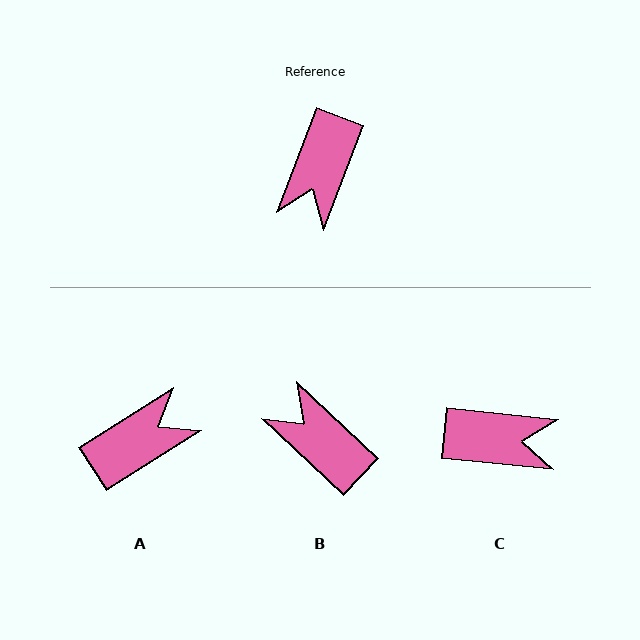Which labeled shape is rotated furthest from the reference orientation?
A, about 143 degrees away.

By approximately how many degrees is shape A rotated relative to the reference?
Approximately 143 degrees counter-clockwise.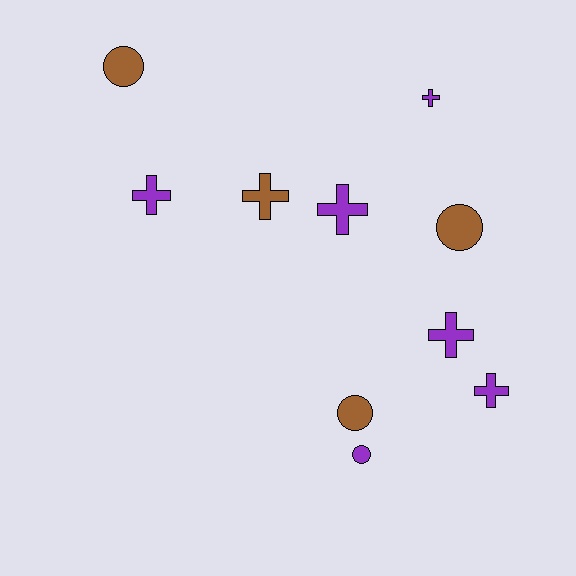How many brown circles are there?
There are 3 brown circles.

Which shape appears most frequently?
Cross, with 6 objects.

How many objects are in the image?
There are 10 objects.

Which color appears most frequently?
Purple, with 6 objects.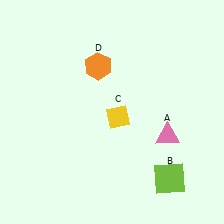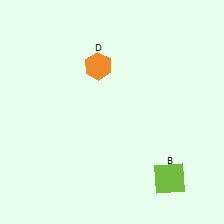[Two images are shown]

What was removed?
The yellow diamond (C), the pink triangle (A) were removed in Image 2.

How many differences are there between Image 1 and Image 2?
There are 2 differences between the two images.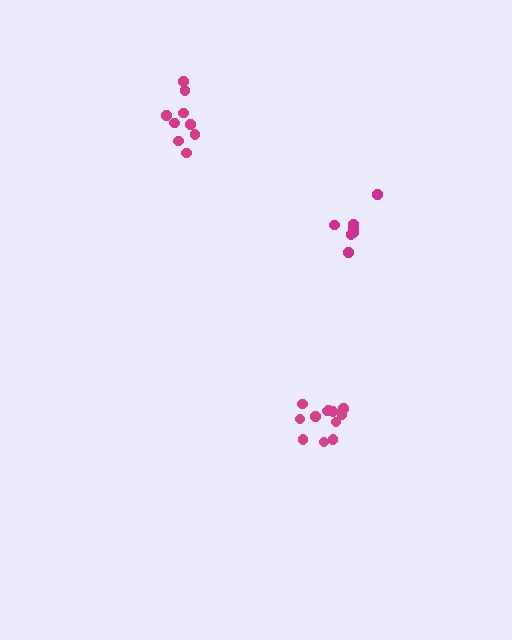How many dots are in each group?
Group 1: 7 dots, Group 2: 12 dots, Group 3: 9 dots (28 total).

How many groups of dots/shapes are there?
There are 3 groups.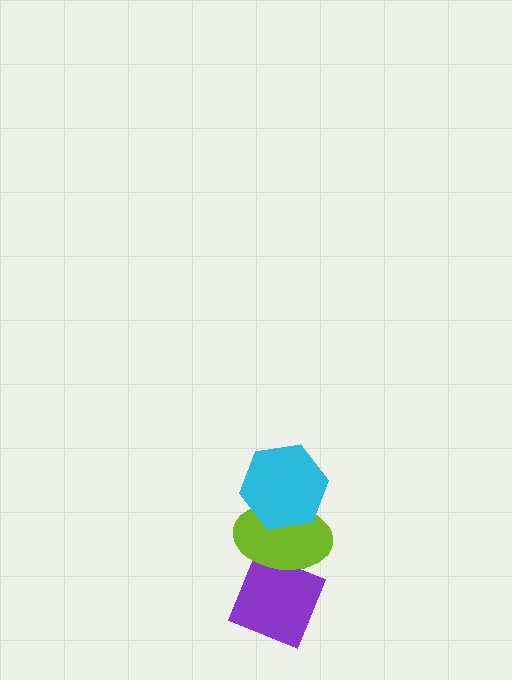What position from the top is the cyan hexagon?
The cyan hexagon is 1st from the top.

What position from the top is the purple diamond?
The purple diamond is 3rd from the top.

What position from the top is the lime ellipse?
The lime ellipse is 2nd from the top.